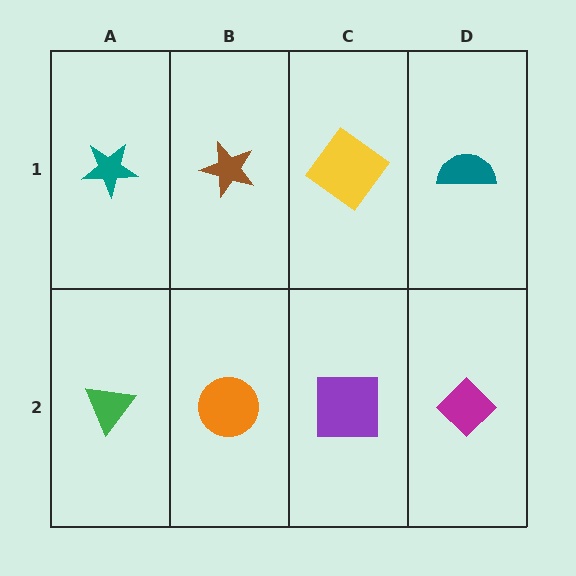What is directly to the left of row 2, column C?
An orange circle.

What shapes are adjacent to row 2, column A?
A teal star (row 1, column A), an orange circle (row 2, column B).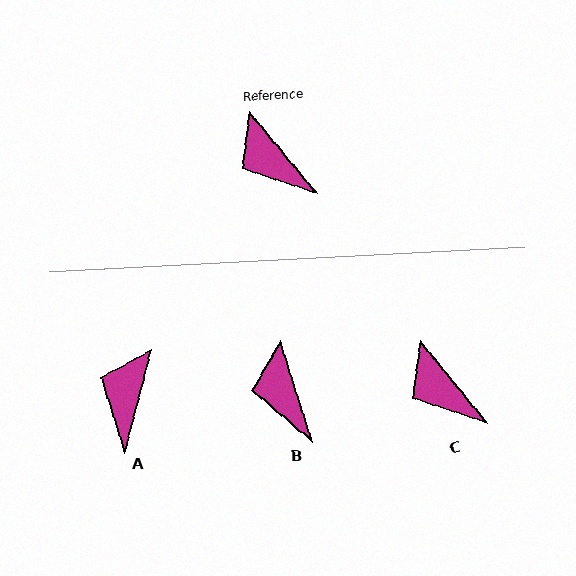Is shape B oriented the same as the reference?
No, it is off by about 22 degrees.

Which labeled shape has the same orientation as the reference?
C.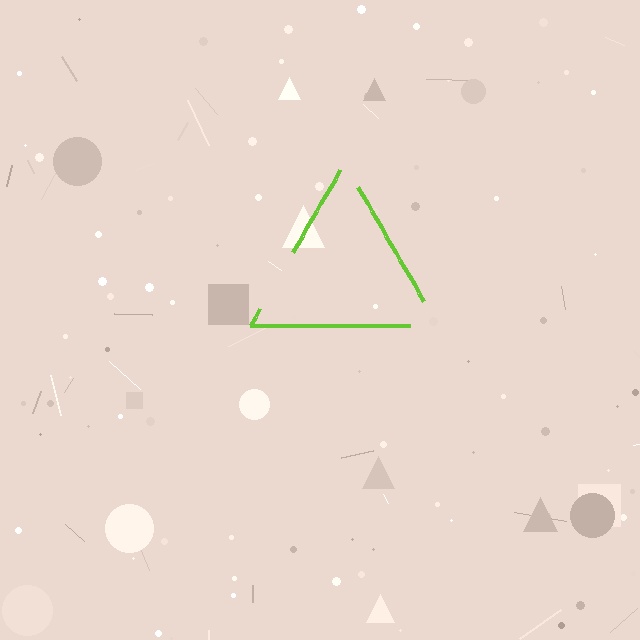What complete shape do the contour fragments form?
The contour fragments form a triangle.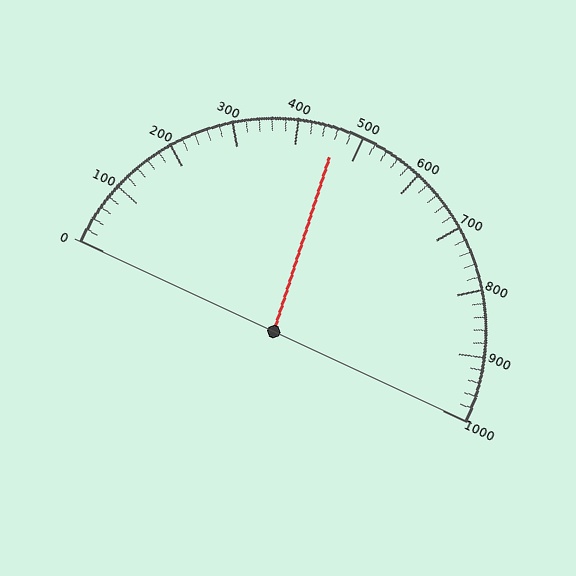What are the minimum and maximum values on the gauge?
The gauge ranges from 0 to 1000.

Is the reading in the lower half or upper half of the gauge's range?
The reading is in the lower half of the range (0 to 1000).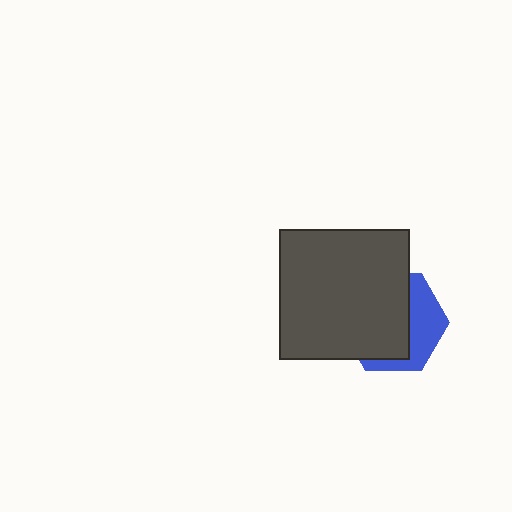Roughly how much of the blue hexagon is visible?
A small part of it is visible (roughly 38%).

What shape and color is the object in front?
The object in front is a dark gray square.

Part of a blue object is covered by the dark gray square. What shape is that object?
It is a hexagon.